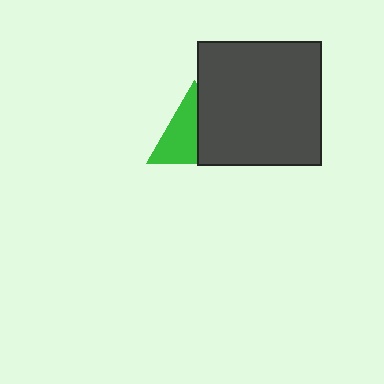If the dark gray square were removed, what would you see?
You would see the complete green triangle.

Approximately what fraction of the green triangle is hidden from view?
Roughly 44% of the green triangle is hidden behind the dark gray square.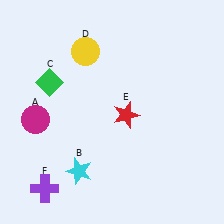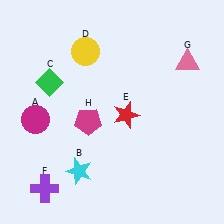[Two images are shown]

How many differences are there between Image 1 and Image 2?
There are 2 differences between the two images.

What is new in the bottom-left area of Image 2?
A magenta pentagon (H) was added in the bottom-left area of Image 2.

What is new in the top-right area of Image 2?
A pink triangle (G) was added in the top-right area of Image 2.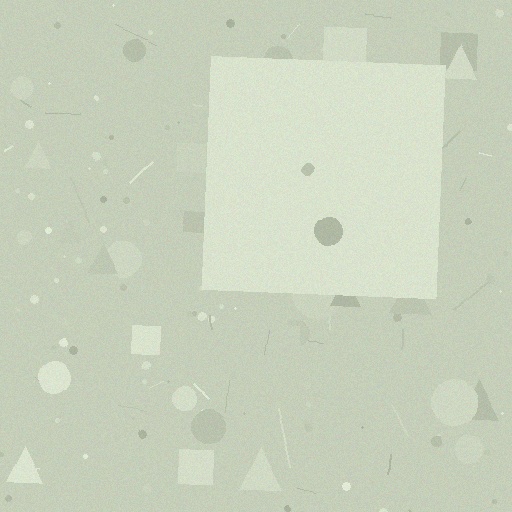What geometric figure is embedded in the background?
A square is embedded in the background.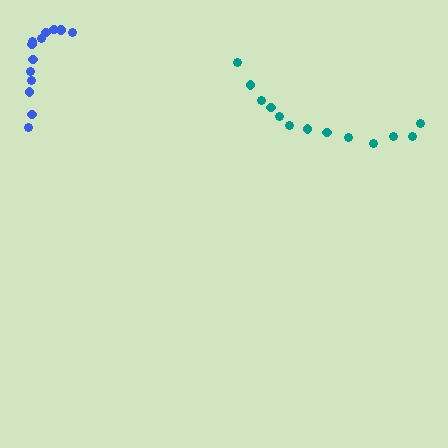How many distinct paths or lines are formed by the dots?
There are 2 distinct paths.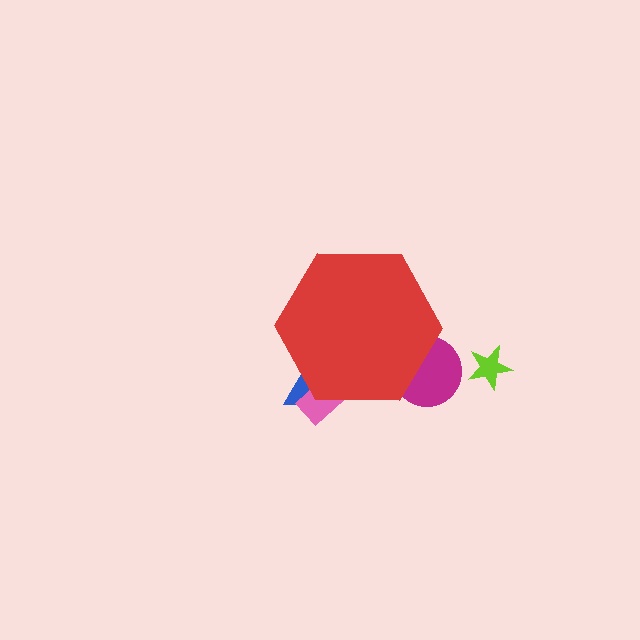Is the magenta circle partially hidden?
Yes, the magenta circle is partially hidden behind the red hexagon.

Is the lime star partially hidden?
No, the lime star is fully visible.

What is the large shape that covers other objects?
A red hexagon.